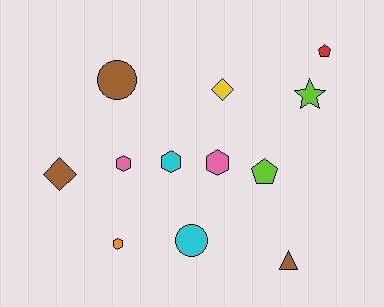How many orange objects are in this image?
There is 1 orange object.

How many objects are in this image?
There are 12 objects.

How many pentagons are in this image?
There are 2 pentagons.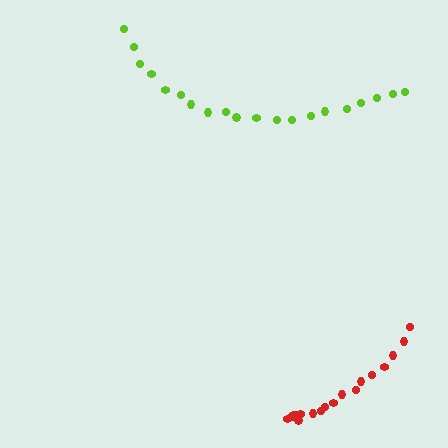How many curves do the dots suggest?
There are 2 distinct paths.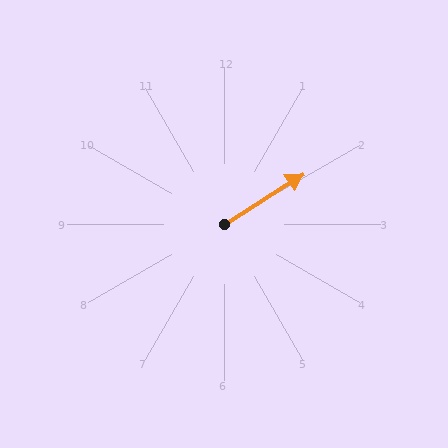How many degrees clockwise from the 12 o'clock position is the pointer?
Approximately 57 degrees.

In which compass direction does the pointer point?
Northeast.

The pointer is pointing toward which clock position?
Roughly 2 o'clock.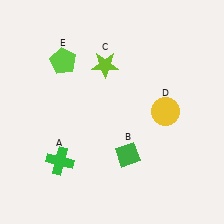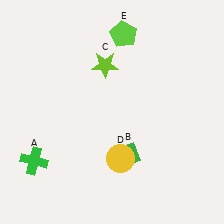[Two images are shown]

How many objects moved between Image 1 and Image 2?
3 objects moved between the two images.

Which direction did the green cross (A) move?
The green cross (A) moved left.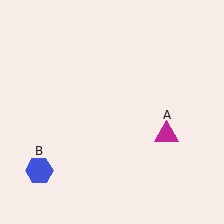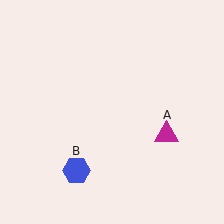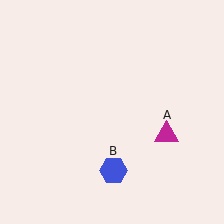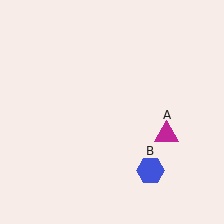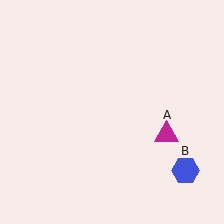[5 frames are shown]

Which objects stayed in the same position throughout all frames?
Magenta triangle (object A) remained stationary.